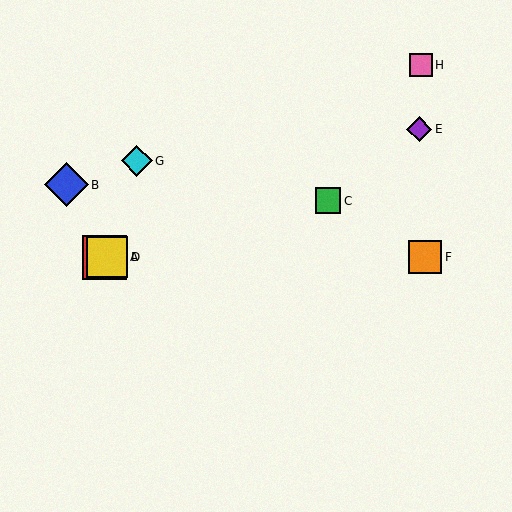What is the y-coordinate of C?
Object C is at y≈201.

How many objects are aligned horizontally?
3 objects (A, D, F) are aligned horizontally.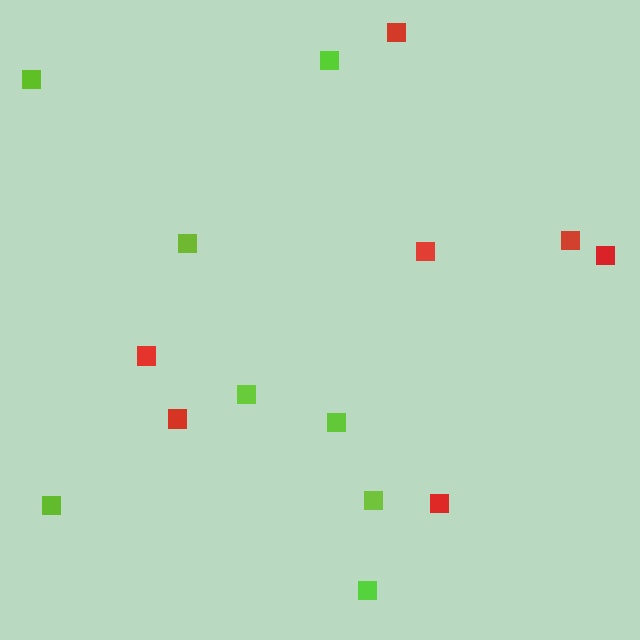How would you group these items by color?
There are 2 groups: one group of red squares (7) and one group of lime squares (8).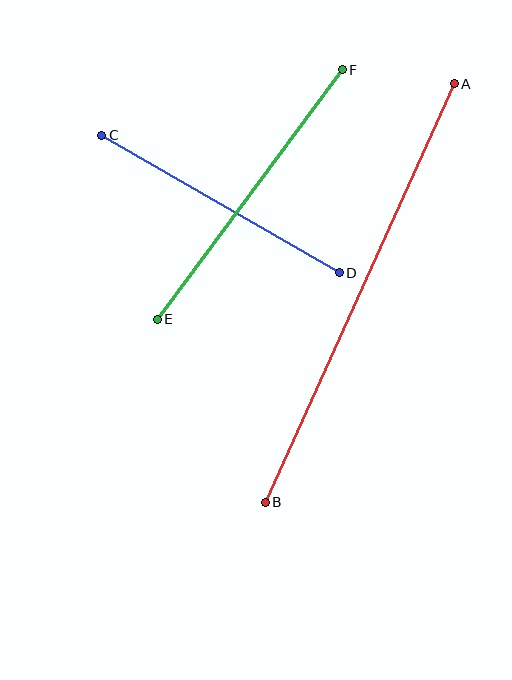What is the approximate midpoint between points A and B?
The midpoint is at approximately (360, 293) pixels.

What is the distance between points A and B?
The distance is approximately 459 pixels.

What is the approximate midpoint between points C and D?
The midpoint is at approximately (220, 204) pixels.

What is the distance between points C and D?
The distance is approximately 274 pixels.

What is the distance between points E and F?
The distance is approximately 311 pixels.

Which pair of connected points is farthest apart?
Points A and B are farthest apart.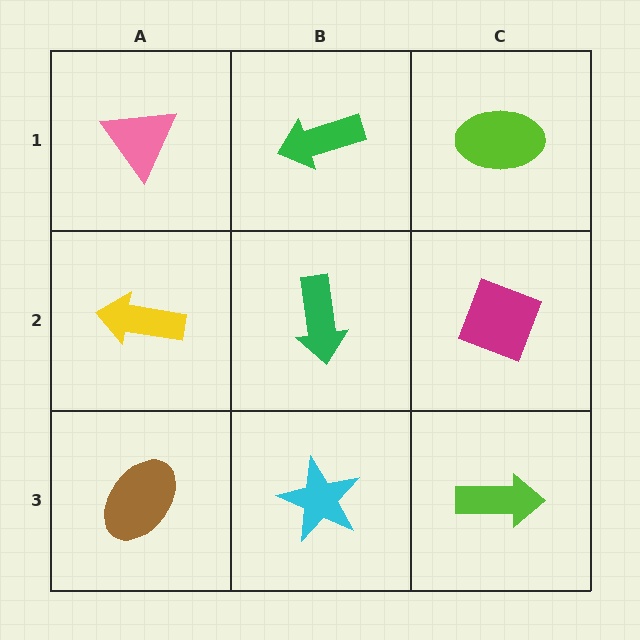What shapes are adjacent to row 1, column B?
A green arrow (row 2, column B), a pink triangle (row 1, column A), a lime ellipse (row 1, column C).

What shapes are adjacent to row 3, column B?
A green arrow (row 2, column B), a brown ellipse (row 3, column A), a lime arrow (row 3, column C).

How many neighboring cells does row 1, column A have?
2.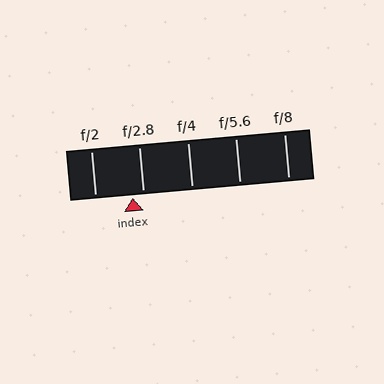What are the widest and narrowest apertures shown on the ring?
The widest aperture shown is f/2 and the narrowest is f/8.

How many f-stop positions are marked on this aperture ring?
There are 5 f-stop positions marked.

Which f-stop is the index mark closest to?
The index mark is closest to f/2.8.